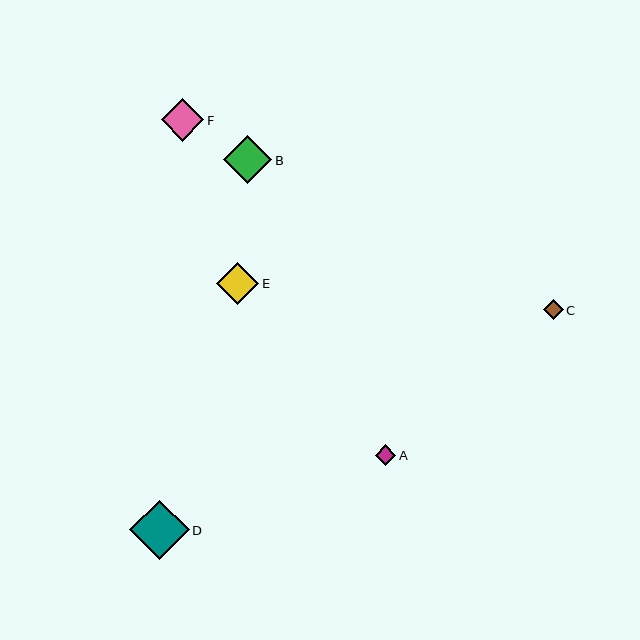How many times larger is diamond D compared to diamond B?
Diamond D is approximately 1.2 times the size of diamond B.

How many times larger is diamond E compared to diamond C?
Diamond E is approximately 2.2 times the size of diamond C.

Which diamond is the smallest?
Diamond C is the smallest with a size of approximately 19 pixels.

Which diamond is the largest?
Diamond D is the largest with a size of approximately 59 pixels.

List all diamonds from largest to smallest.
From largest to smallest: D, B, E, F, A, C.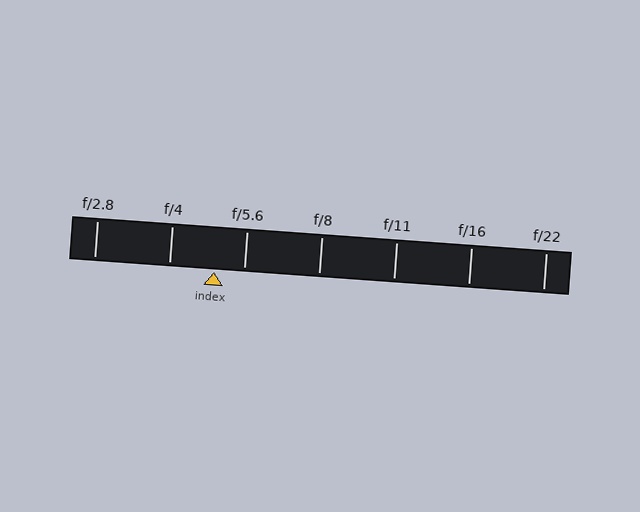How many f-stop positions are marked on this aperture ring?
There are 7 f-stop positions marked.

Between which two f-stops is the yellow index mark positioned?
The index mark is between f/4 and f/5.6.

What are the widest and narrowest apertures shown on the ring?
The widest aperture shown is f/2.8 and the narrowest is f/22.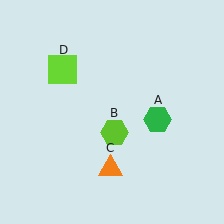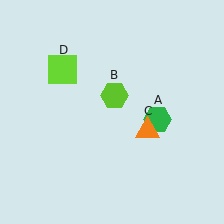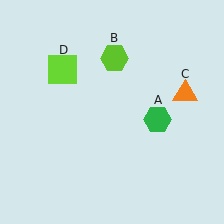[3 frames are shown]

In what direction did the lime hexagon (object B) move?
The lime hexagon (object B) moved up.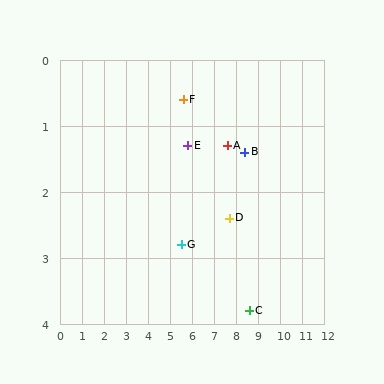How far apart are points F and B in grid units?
Points F and B are about 2.9 grid units apart.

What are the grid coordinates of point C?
Point C is at approximately (8.6, 3.8).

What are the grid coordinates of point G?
Point G is at approximately (5.5, 2.8).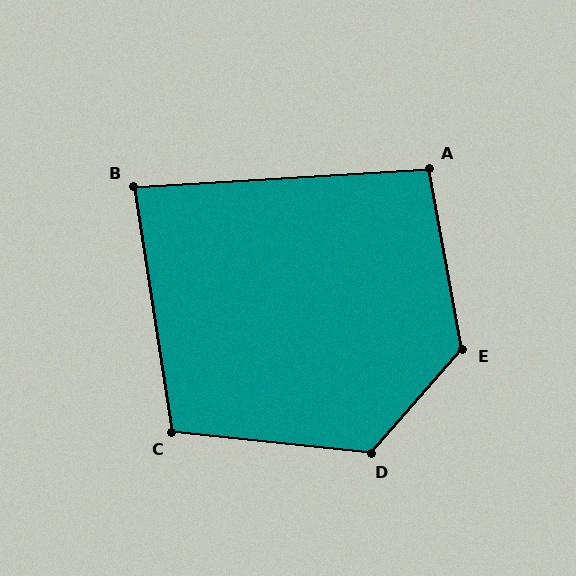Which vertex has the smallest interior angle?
B, at approximately 84 degrees.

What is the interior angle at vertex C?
Approximately 105 degrees (obtuse).